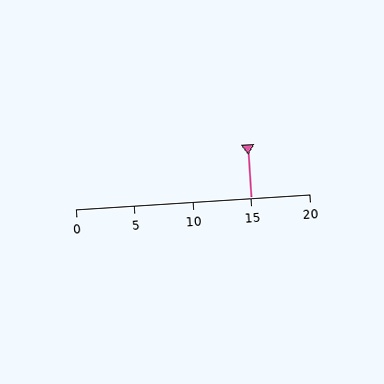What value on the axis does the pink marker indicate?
The marker indicates approximately 15.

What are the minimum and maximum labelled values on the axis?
The axis runs from 0 to 20.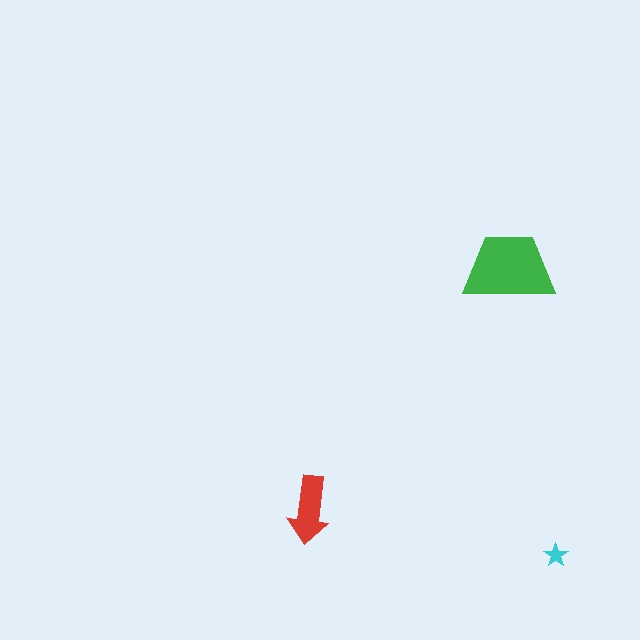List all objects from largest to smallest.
The green trapezoid, the red arrow, the cyan star.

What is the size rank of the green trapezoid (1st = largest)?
1st.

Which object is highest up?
The green trapezoid is topmost.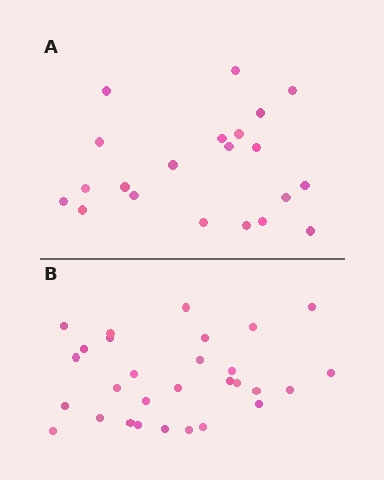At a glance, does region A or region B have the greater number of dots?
Region B (the bottom region) has more dots.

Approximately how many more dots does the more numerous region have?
Region B has roughly 8 or so more dots than region A.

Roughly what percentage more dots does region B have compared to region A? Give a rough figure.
About 40% more.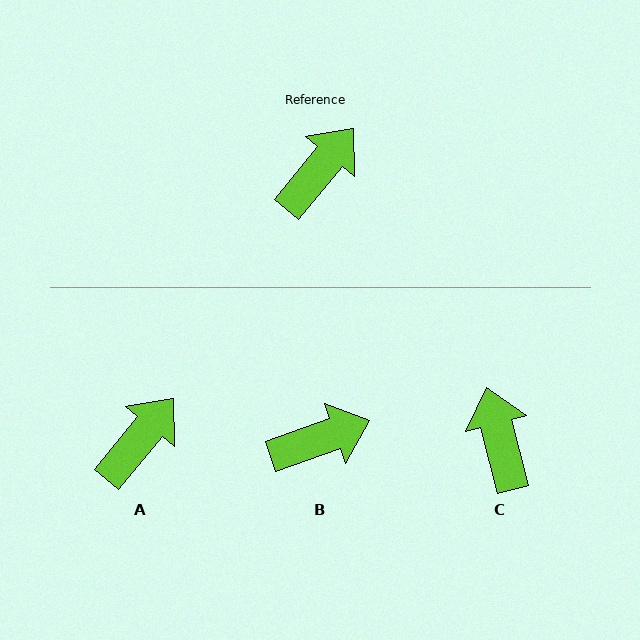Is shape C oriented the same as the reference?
No, it is off by about 54 degrees.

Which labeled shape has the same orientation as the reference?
A.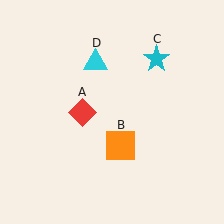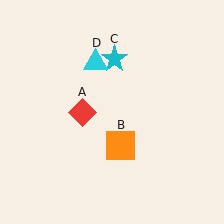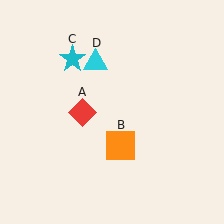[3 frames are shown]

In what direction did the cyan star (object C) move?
The cyan star (object C) moved left.